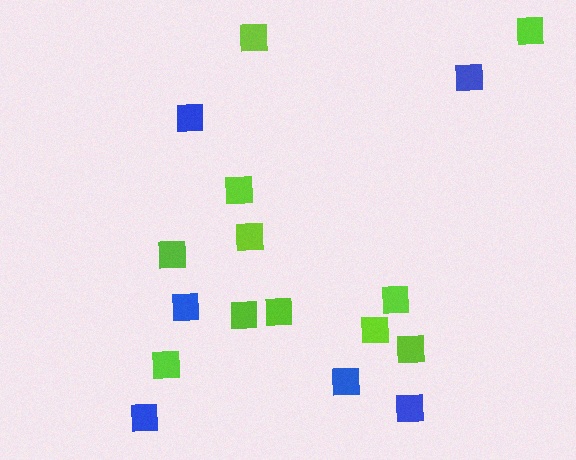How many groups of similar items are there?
There are 2 groups: one group of lime squares (11) and one group of blue squares (6).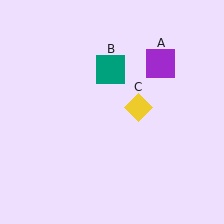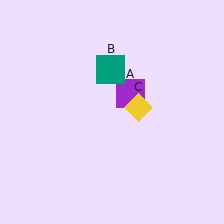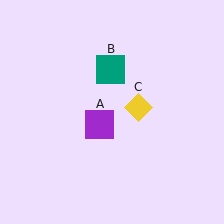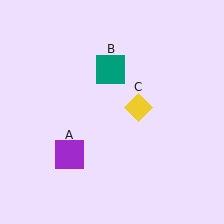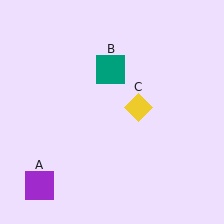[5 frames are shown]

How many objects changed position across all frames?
1 object changed position: purple square (object A).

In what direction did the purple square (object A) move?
The purple square (object A) moved down and to the left.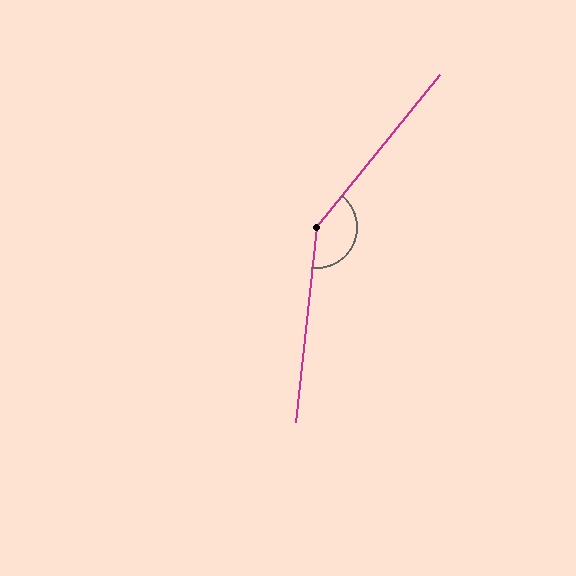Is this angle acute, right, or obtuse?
It is obtuse.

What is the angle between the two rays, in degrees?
Approximately 147 degrees.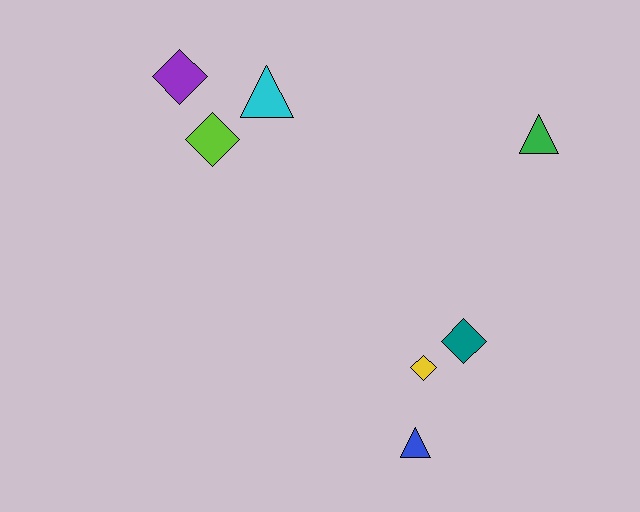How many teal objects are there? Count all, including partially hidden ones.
There is 1 teal object.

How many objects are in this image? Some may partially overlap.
There are 7 objects.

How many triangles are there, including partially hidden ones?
There are 3 triangles.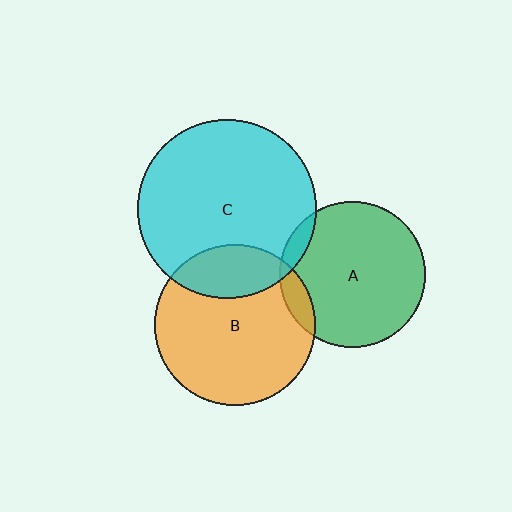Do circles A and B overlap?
Yes.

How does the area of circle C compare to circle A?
Approximately 1.5 times.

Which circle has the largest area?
Circle C (cyan).